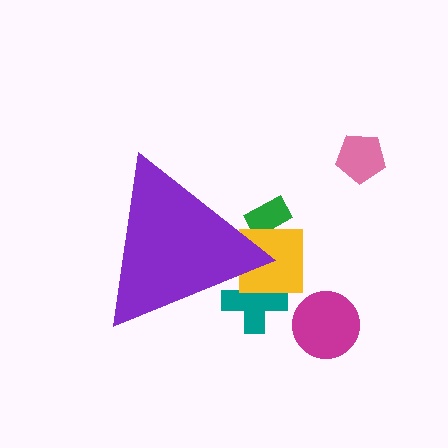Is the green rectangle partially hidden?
Yes, the green rectangle is partially hidden behind the purple triangle.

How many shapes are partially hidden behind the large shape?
3 shapes are partially hidden.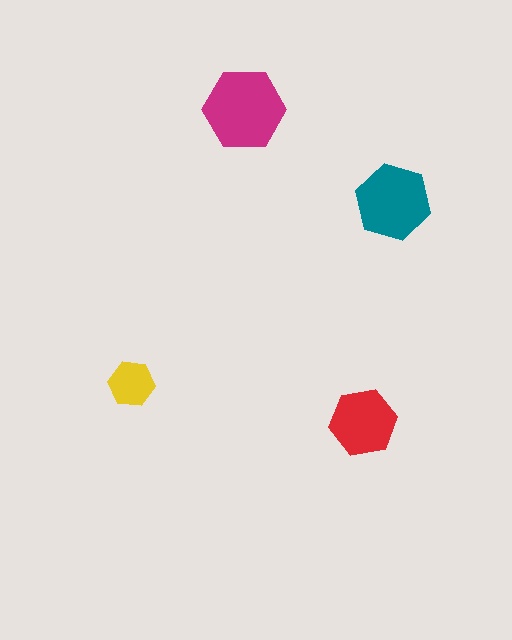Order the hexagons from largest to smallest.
the magenta one, the teal one, the red one, the yellow one.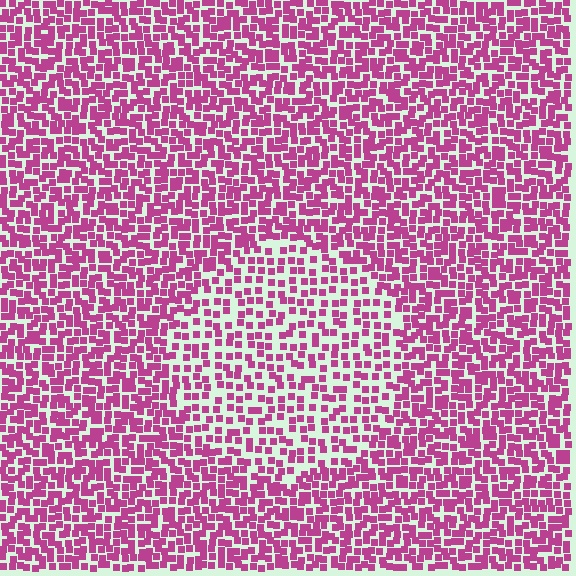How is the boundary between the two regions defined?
The boundary is defined by a change in element density (approximately 1.7x ratio). All elements are the same color, size, and shape.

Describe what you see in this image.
The image contains small magenta elements arranged at two different densities. A circle-shaped region is visible where the elements are less densely packed than the surrounding area.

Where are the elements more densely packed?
The elements are more densely packed outside the circle boundary.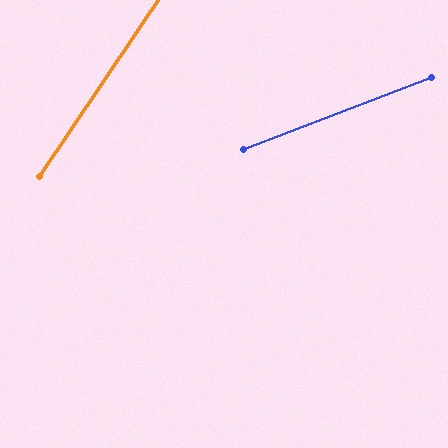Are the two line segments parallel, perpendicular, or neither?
Neither parallel nor perpendicular — they differ by about 35°.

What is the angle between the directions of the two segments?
Approximately 35 degrees.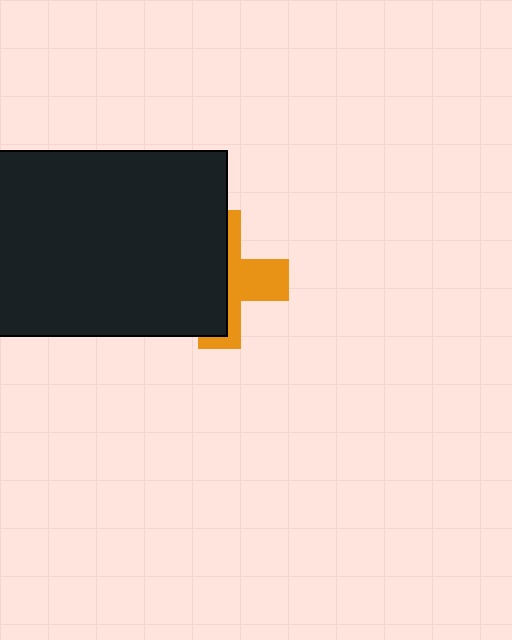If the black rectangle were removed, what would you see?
You would see the complete orange cross.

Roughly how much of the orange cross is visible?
A small part of it is visible (roughly 43%).